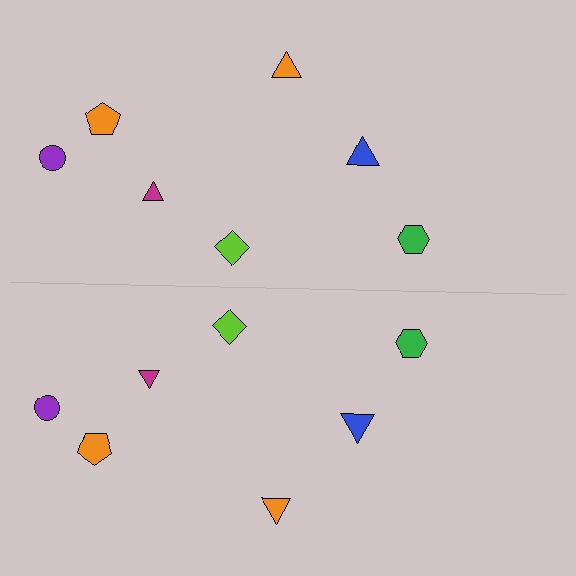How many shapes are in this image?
There are 14 shapes in this image.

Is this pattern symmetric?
Yes, this pattern has bilateral (reflection) symmetry.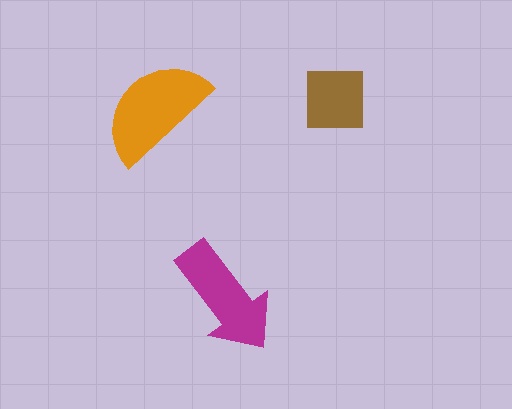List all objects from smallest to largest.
The brown square, the magenta arrow, the orange semicircle.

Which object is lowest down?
The magenta arrow is bottommost.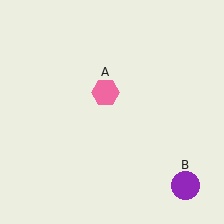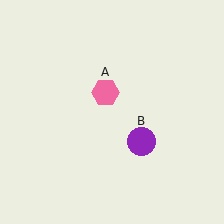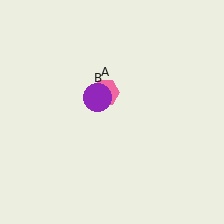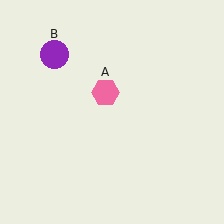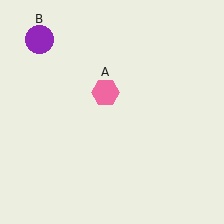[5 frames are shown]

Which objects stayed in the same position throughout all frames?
Pink hexagon (object A) remained stationary.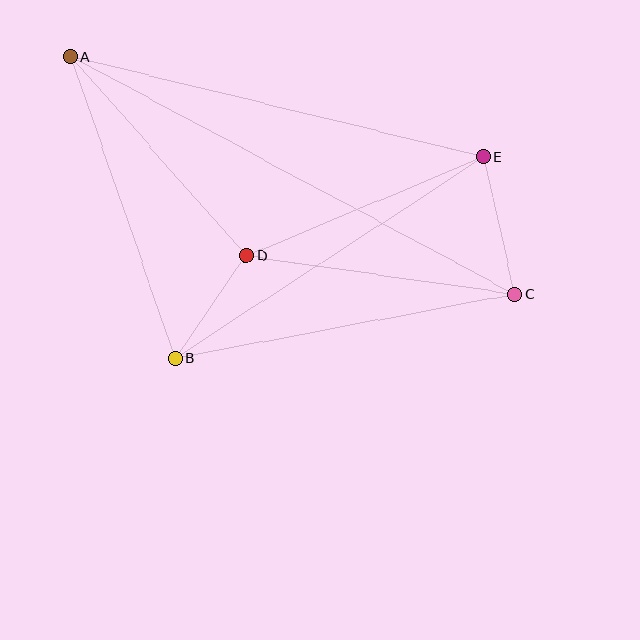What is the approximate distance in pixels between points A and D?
The distance between A and D is approximately 266 pixels.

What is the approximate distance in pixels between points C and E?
The distance between C and E is approximately 141 pixels.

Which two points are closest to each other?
Points B and D are closest to each other.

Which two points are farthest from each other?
Points A and C are farthest from each other.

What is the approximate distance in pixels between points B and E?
The distance between B and E is approximately 368 pixels.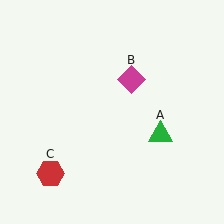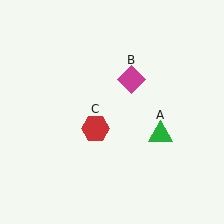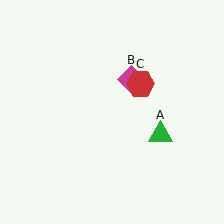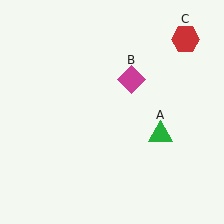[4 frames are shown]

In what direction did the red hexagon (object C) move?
The red hexagon (object C) moved up and to the right.